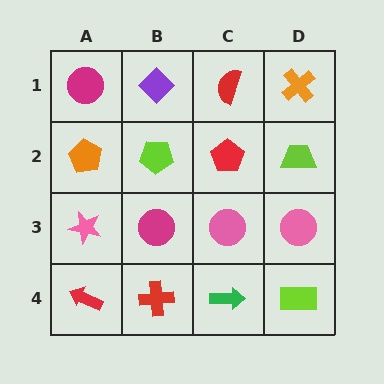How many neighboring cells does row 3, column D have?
3.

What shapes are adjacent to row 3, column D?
A lime trapezoid (row 2, column D), a lime rectangle (row 4, column D), a pink circle (row 3, column C).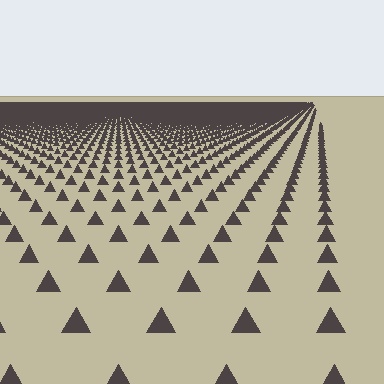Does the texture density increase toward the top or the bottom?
Density increases toward the top.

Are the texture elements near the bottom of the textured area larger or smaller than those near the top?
Larger. Near the bottom, elements are closer to the viewer and appear at a bigger on-screen size.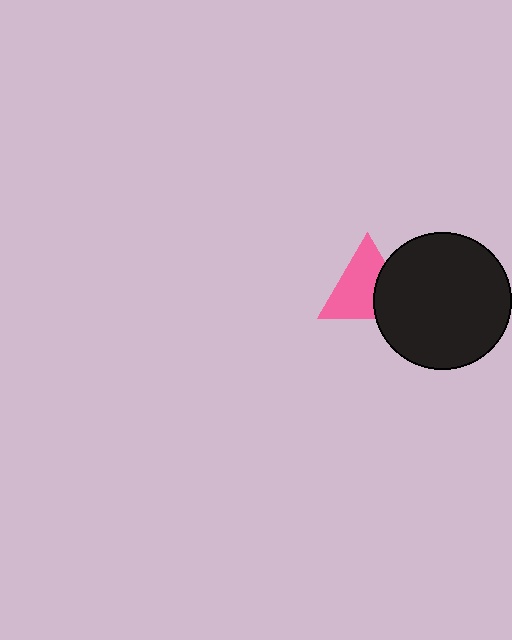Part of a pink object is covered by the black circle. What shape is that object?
It is a triangle.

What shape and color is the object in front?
The object in front is a black circle.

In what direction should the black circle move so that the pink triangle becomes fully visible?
The black circle should move right. That is the shortest direction to clear the overlap and leave the pink triangle fully visible.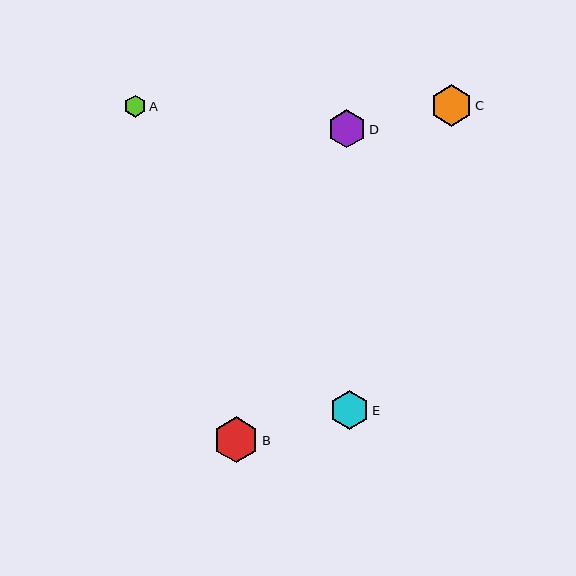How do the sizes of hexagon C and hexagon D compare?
Hexagon C and hexagon D are approximately the same size.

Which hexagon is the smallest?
Hexagon A is the smallest with a size of approximately 21 pixels.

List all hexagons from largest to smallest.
From largest to smallest: B, C, E, D, A.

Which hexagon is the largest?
Hexagon B is the largest with a size of approximately 46 pixels.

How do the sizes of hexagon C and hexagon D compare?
Hexagon C and hexagon D are approximately the same size.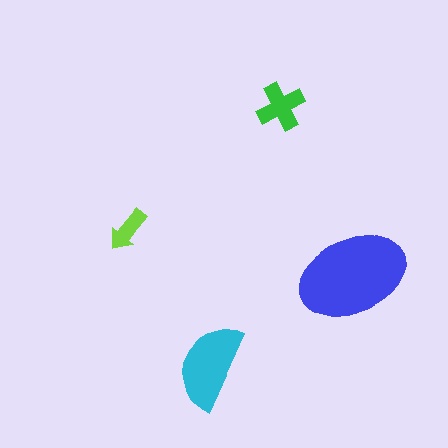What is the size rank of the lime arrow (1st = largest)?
4th.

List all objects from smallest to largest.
The lime arrow, the green cross, the cyan semicircle, the blue ellipse.